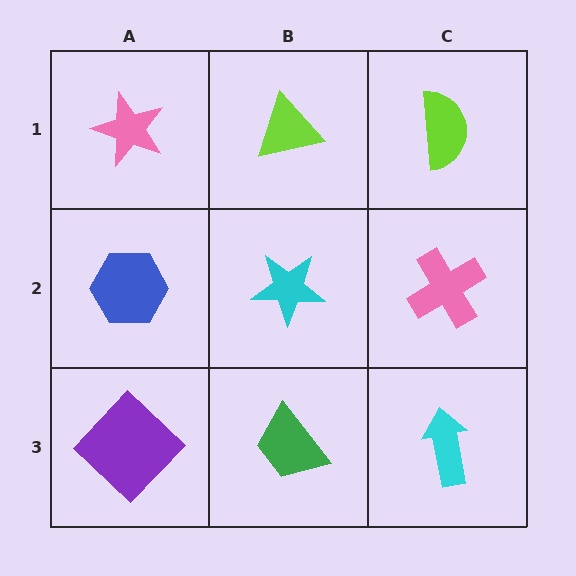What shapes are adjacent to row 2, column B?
A lime triangle (row 1, column B), a green trapezoid (row 3, column B), a blue hexagon (row 2, column A), a pink cross (row 2, column C).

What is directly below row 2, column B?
A green trapezoid.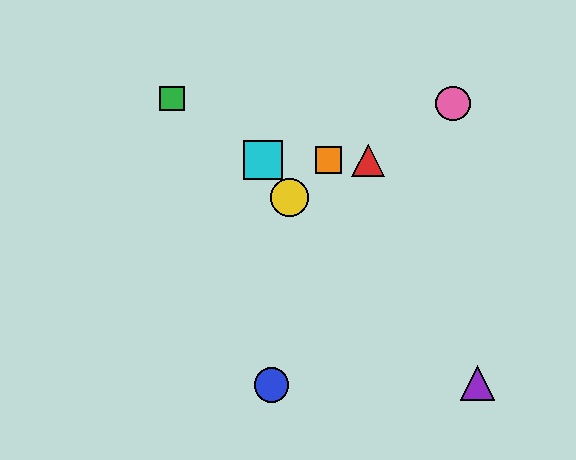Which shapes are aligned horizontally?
The red triangle, the orange square, the cyan square are aligned horizontally.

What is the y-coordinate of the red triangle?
The red triangle is at y≈160.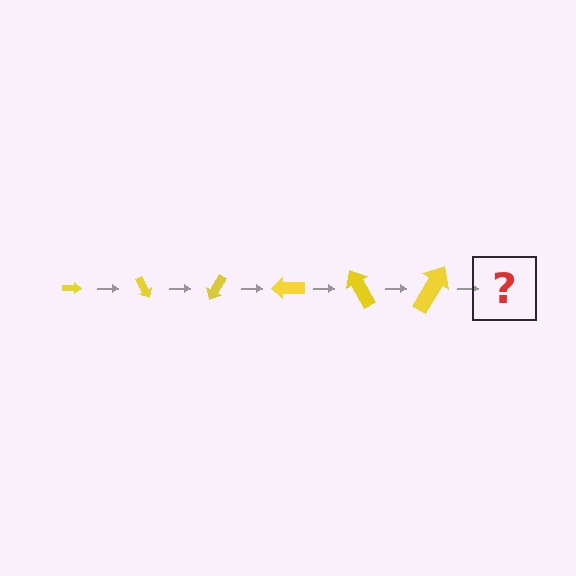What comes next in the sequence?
The next element should be an arrow, larger than the previous one and rotated 360 degrees from the start.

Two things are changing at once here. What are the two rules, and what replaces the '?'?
The two rules are that the arrow grows larger each step and it rotates 60 degrees each step. The '?' should be an arrow, larger than the previous one and rotated 360 degrees from the start.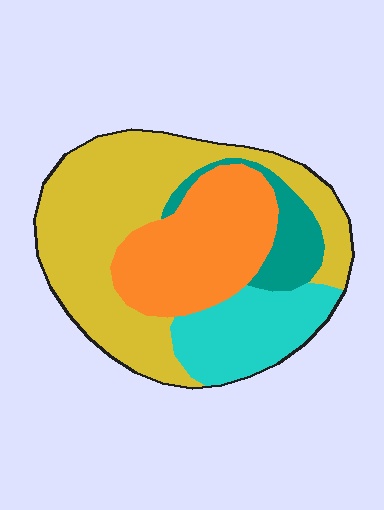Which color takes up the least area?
Teal, at roughly 10%.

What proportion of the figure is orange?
Orange covers about 25% of the figure.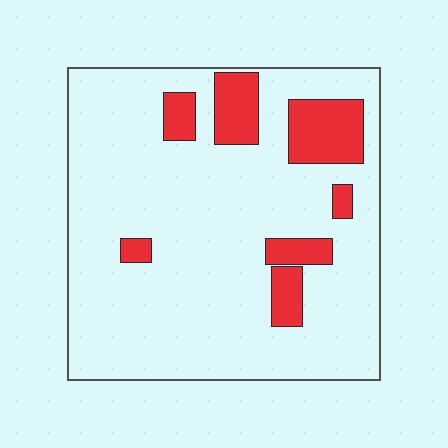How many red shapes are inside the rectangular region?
7.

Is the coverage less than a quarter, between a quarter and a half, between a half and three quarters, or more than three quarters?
Less than a quarter.